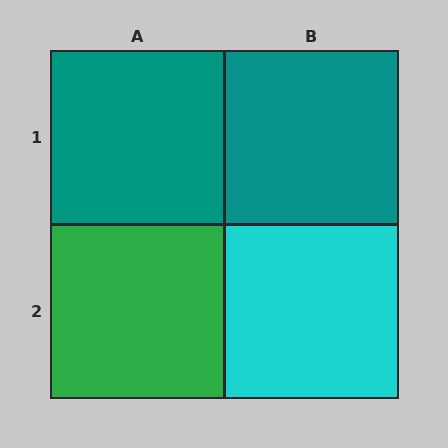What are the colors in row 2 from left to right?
Green, cyan.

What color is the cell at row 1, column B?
Teal.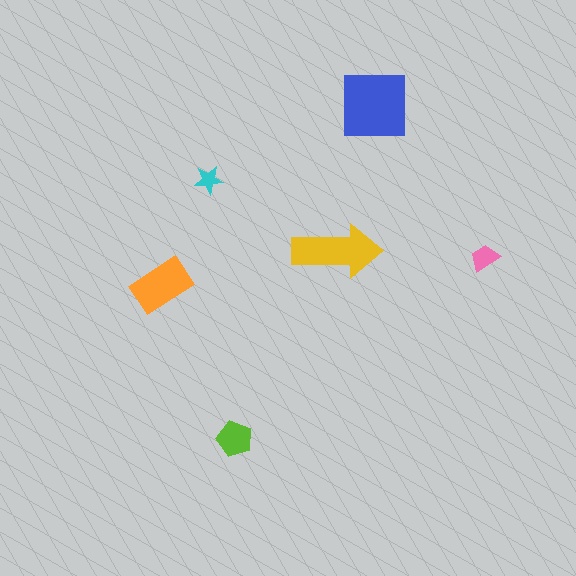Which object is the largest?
The blue square.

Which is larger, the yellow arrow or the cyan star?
The yellow arrow.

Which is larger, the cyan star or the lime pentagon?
The lime pentagon.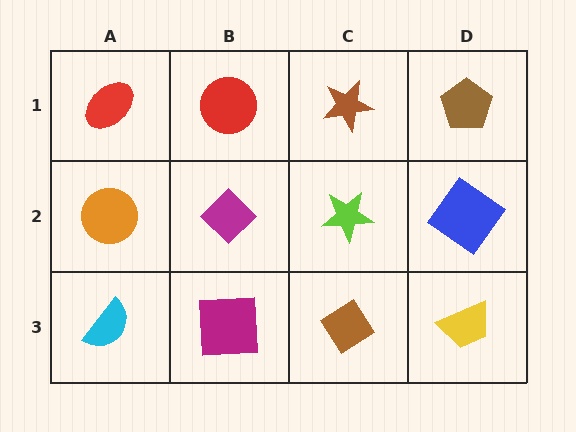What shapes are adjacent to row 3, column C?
A lime star (row 2, column C), a magenta square (row 3, column B), a yellow trapezoid (row 3, column D).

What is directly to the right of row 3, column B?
A brown diamond.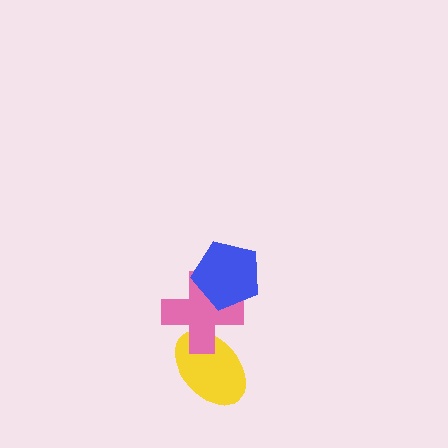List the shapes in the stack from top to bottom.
From top to bottom: the blue pentagon, the pink cross, the yellow ellipse.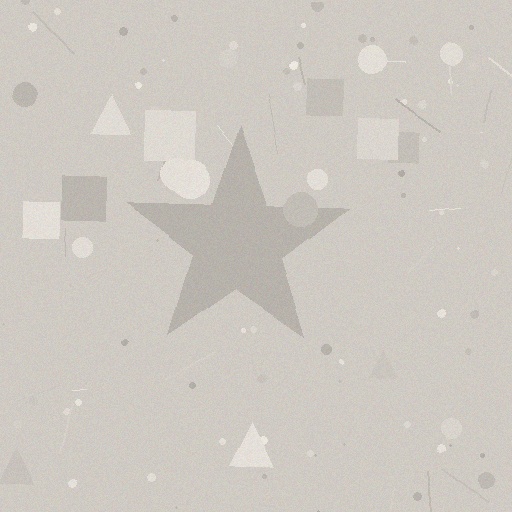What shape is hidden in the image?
A star is hidden in the image.